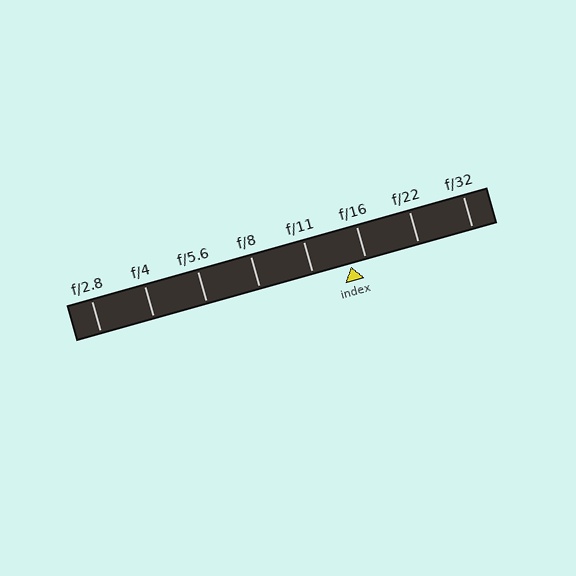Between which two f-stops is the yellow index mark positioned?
The index mark is between f/11 and f/16.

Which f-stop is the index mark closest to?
The index mark is closest to f/16.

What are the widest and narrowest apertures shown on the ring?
The widest aperture shown is f/2.8 and the narrowest is f/32.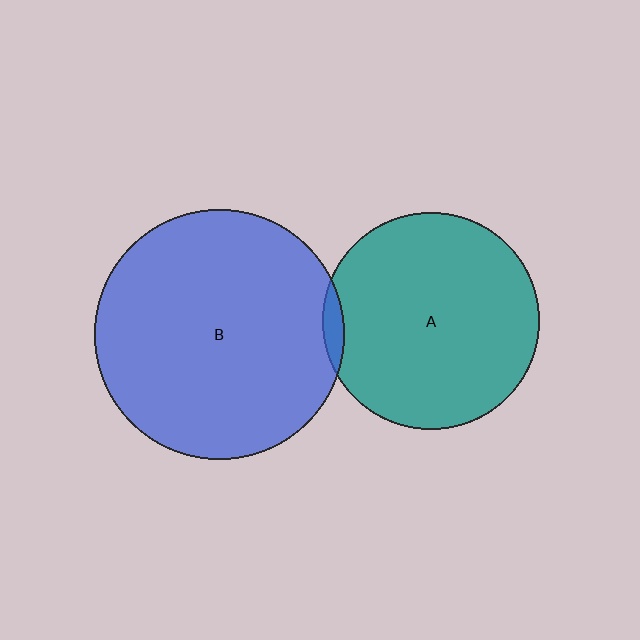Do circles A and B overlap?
Yes.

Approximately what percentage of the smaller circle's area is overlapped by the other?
Approximately 5%.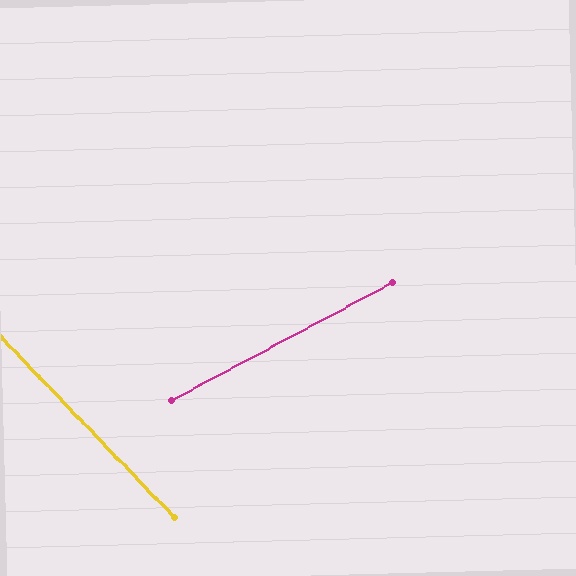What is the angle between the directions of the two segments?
Approximately 74 degrees.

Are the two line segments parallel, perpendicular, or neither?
Neither parallel nor perpendicular — they differ by about 74°.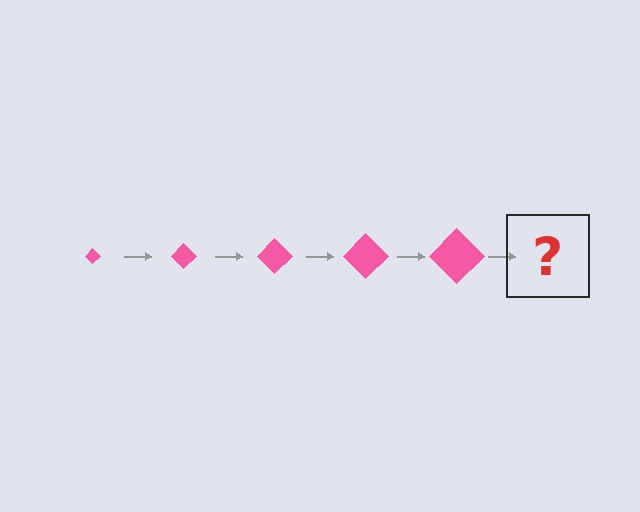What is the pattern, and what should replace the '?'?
The pattern is that the diamond gets progressively larger each step. The '?' should be a pink diamond, larger than the previous one.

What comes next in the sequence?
The next element should be a pink diamond, larger than the previous one.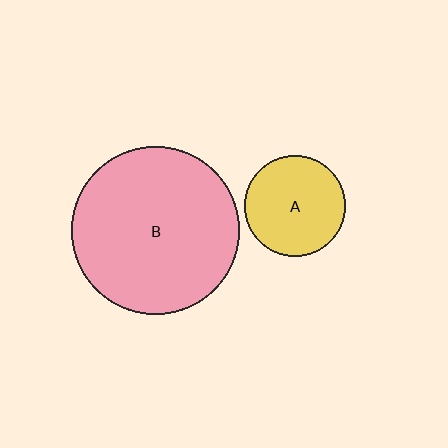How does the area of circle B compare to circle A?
Approximately 2.8 times.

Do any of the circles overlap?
No, none of the circles overlap.